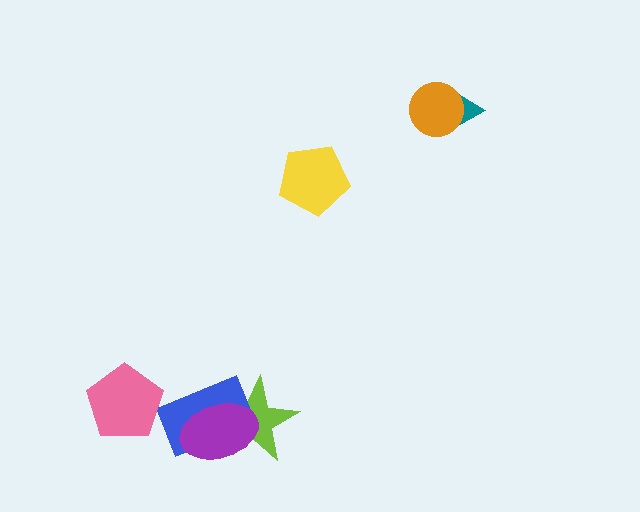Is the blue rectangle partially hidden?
Yes, it is partially covered by another shape.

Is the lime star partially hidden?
Yes, it is partially covered by another shape.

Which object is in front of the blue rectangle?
The purple ellipse is in front of the blue rectangle.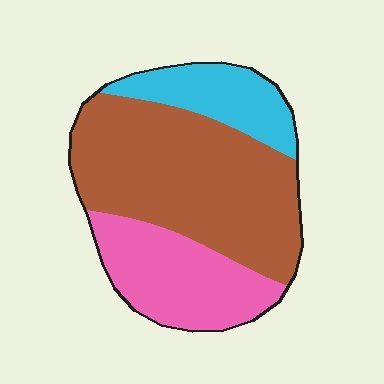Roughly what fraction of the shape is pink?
Pink takes up about one quarter (1/4) of the shape.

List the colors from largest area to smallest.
From largest to smallest: brown, pink, cyan.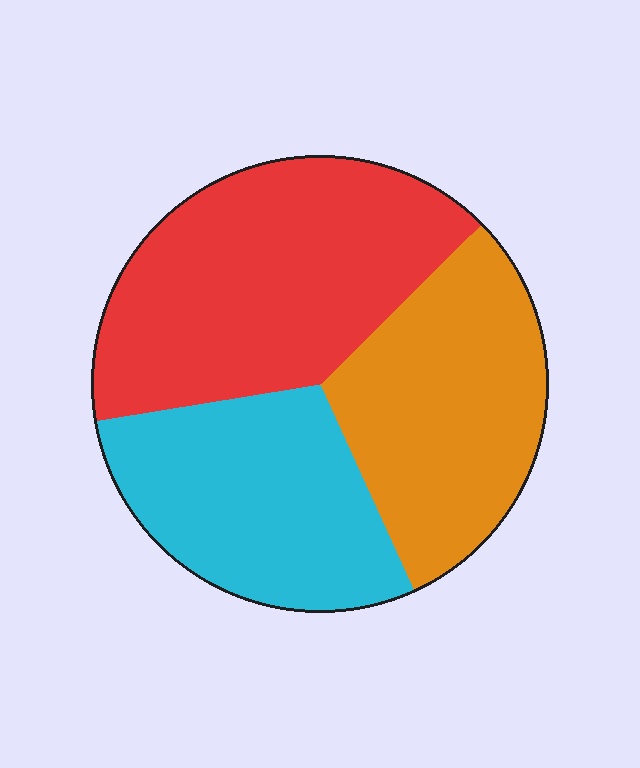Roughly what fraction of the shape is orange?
Orange takes up about one third (1/3) of the shape.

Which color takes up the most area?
Red, at roughly 40%.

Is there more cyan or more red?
Red.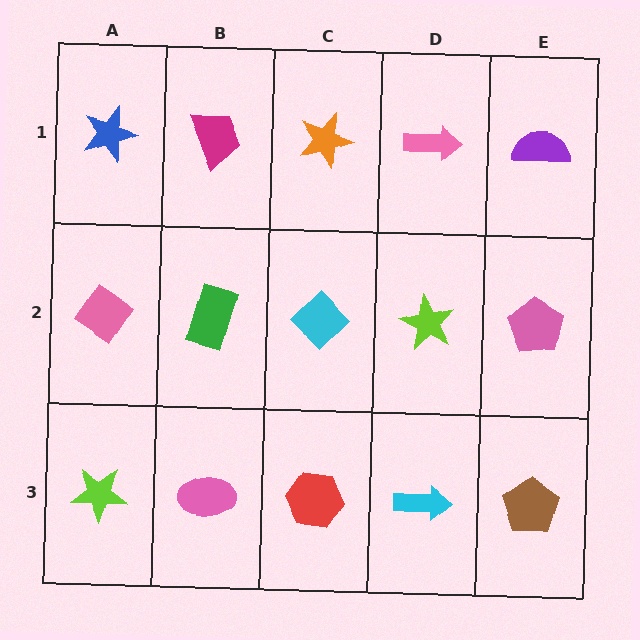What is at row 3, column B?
A pink ellipse.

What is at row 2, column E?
A pink pentagon.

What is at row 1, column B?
A magenta trapezoid.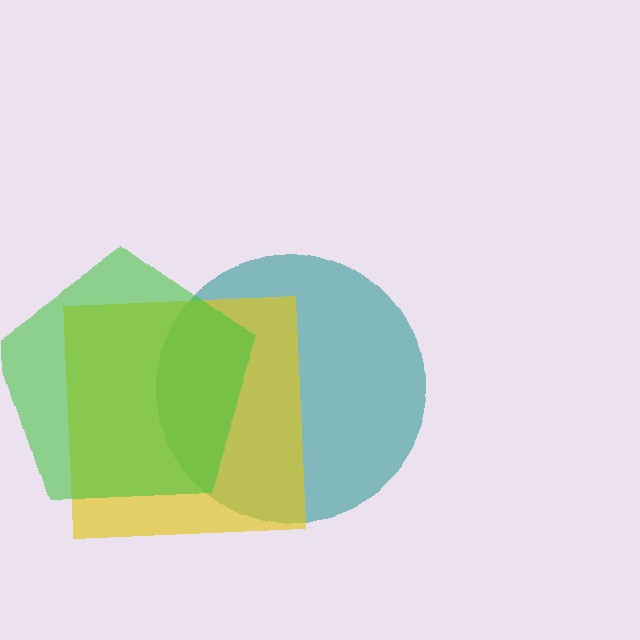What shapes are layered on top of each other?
The layered shapes are: a teal circle, a yellow square, a green pentagon.